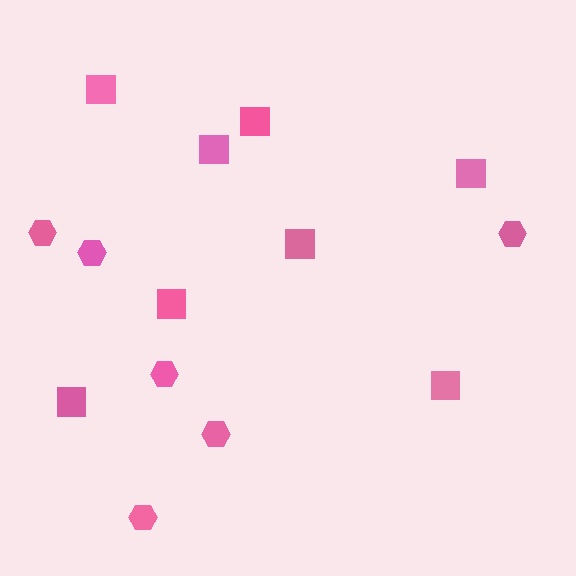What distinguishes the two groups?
There are 2 groups: one group of squares (8) and one group of hexagons (6).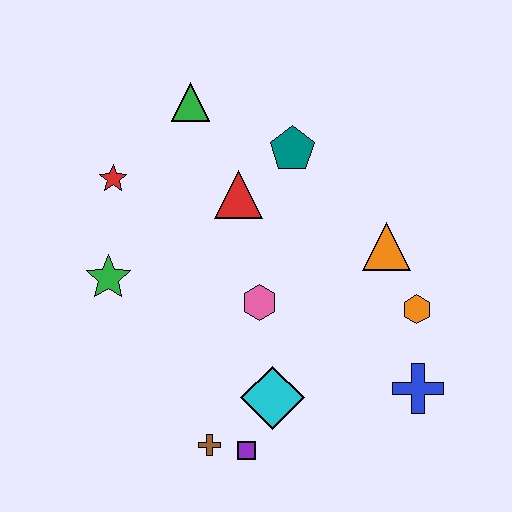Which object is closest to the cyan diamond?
The purple square is closest to the cyan diamond.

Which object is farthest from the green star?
The blue cross is farthest from the green star.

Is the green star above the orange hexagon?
Yes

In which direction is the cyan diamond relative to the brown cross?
The cyan diamond is to the right of the brown cross.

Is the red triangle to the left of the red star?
No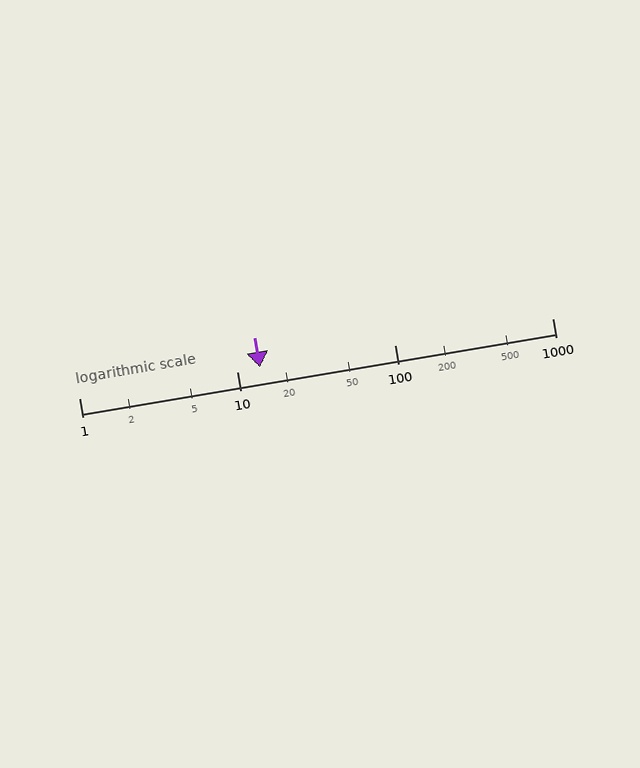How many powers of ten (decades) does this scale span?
The scale spans 3 decades, from 1 to 1000.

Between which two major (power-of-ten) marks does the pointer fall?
The pointer is between 10 and 100.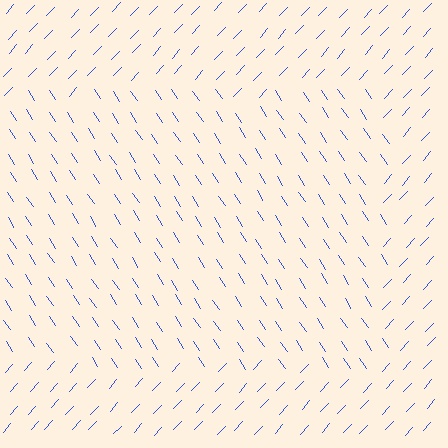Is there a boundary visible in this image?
Yes, there is a texture boundary formed by a change in line orientation.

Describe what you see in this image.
The image is filled with small blue line segments. A rectangle region in the image has lines oriented differently from the surrounding lines, creating a visible texture boundary.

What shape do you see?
I see a rectangle.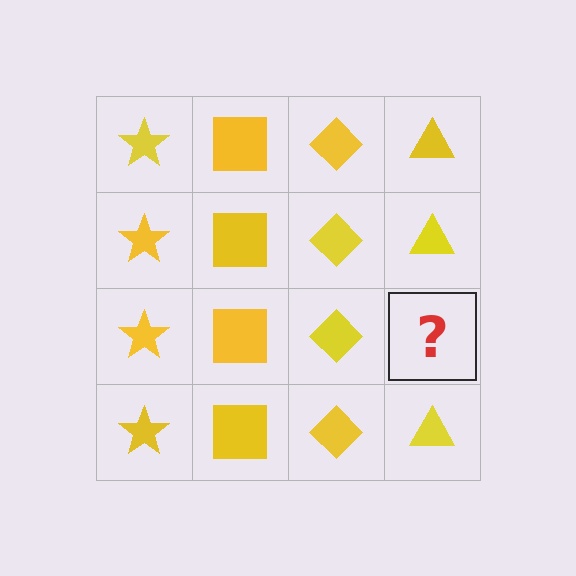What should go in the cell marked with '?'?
The missing cell should contain a yellow triangle.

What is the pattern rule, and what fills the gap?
The rule is that each column has a consistent shape. The gap should be filled with a yellow triangle.